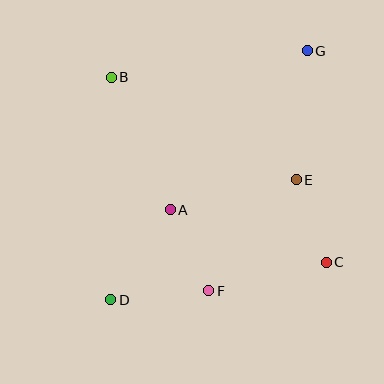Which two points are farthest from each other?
Points D and G are farthest from each other.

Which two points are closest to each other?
Points C and E are closest to each other.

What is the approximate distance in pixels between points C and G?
The distance between C and G is approximately 212 pixels.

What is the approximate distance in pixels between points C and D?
The distance between C and D is approximately 219 pixels.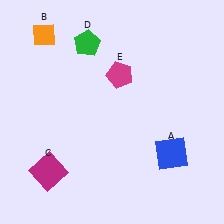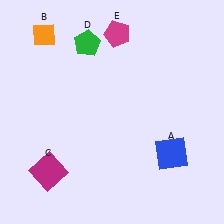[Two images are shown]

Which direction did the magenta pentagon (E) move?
The magenta pentagon (E) moved up.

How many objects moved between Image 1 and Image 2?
1 object moved between the two images.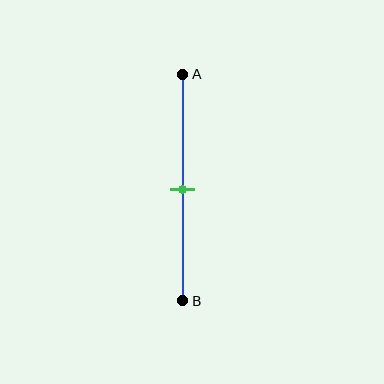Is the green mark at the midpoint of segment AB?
Yes, the mark is approximately at the midpoint.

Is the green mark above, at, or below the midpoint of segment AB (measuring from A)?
The green mark is approximately at the midpoint of segment AB.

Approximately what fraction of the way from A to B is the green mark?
The green mark is approximately 50% of the way from A to B.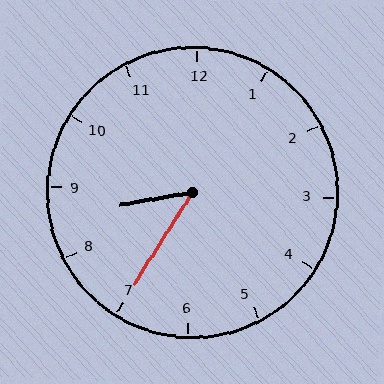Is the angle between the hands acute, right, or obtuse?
It is acute.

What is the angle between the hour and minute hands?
Approximately 48 degrees.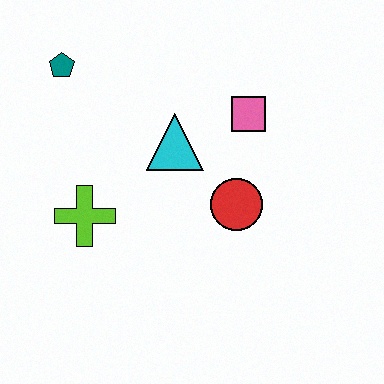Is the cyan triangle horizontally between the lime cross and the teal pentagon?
No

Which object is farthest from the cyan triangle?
The teal pentagon is farthest from the cyan triangle.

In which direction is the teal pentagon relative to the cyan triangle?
The teal pentagon is to the left of the cyan triangle.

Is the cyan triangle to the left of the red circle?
Yes